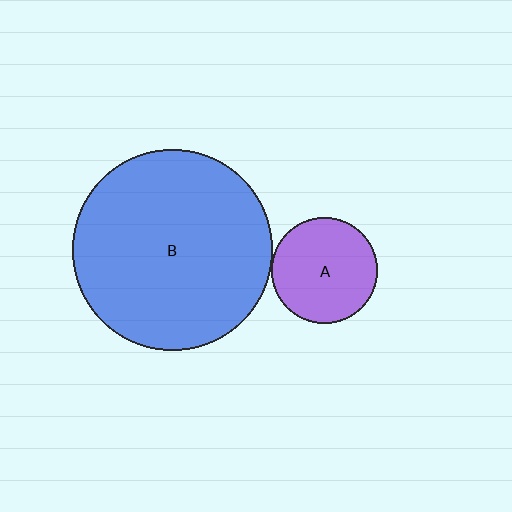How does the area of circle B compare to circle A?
Approximately 3.6 times.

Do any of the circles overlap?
No, none of the circles overlap.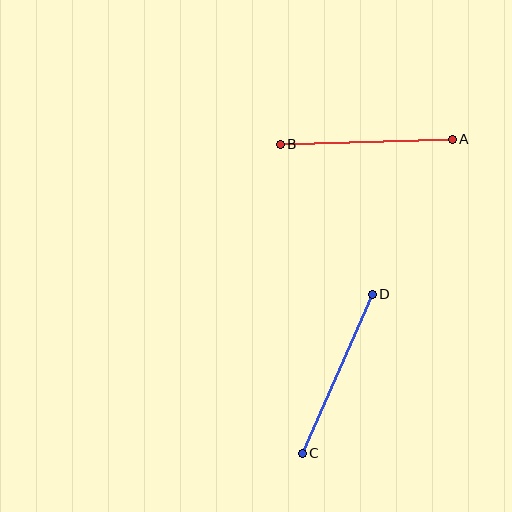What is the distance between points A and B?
The distance is approximately 172 pixels.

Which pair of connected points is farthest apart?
Points C and D are farthest apart.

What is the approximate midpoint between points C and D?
The midpoint is at approximately (337, 374) pixels.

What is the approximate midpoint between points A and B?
The midpoint is at approximately (366, 142) pixels.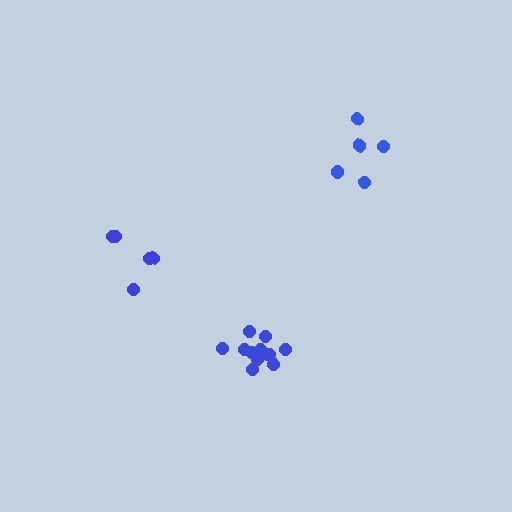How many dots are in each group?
Group 1: 5 dots, Group 2: 5 dots, Group 3: 11 dots (21 total).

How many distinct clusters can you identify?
There are 3 distinct clusters.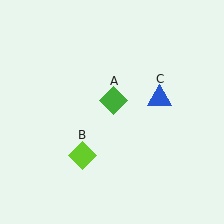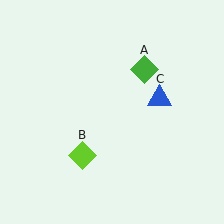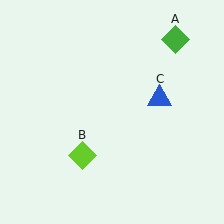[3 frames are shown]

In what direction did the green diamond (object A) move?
The green diamond (object A) moved up and to the right.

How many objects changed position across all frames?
1 object changed position: green diamond (object A).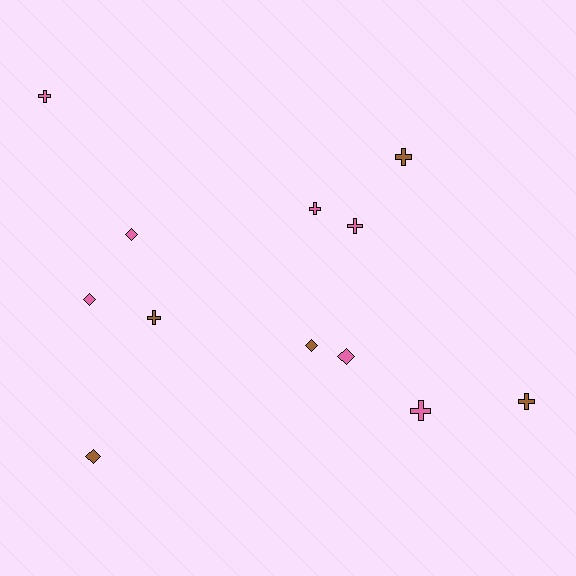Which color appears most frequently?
Pink, with 7 objects.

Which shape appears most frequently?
Cross, with 7 objects.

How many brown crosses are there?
There are 3 brown crosses.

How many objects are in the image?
There are 12 objects.